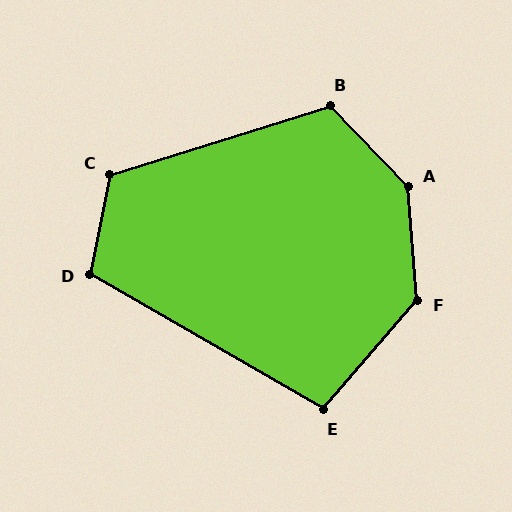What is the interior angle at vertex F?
Approximately 135 degrees (obtuse).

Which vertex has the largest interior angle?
A, at approximately 140 degrees.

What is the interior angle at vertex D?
Approximately 109 degrees (obtuse).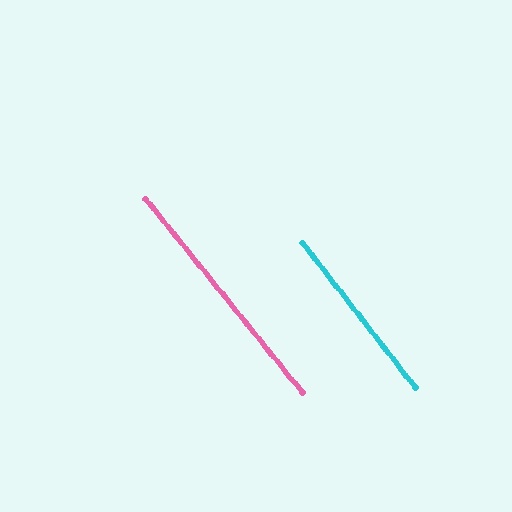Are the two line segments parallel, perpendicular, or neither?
Parallel — their directions differ by only 1.3°.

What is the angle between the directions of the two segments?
Approximately 1 degree.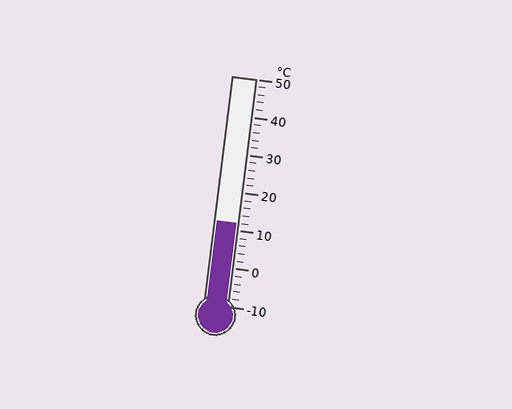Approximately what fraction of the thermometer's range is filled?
The thermometer is filled to approximately 35% of its range.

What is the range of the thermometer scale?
The thermometer scale ranges from -10°C to 50°C.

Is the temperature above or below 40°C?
The temperature is below 40°C.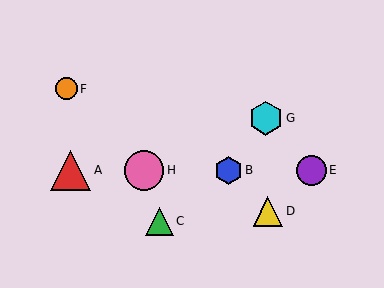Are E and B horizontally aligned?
Yes, both are at y≈170.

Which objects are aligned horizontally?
Objects A, B, E, H are aligned horizontally.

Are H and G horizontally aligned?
No, H is at y≈170 and G is at y≈118.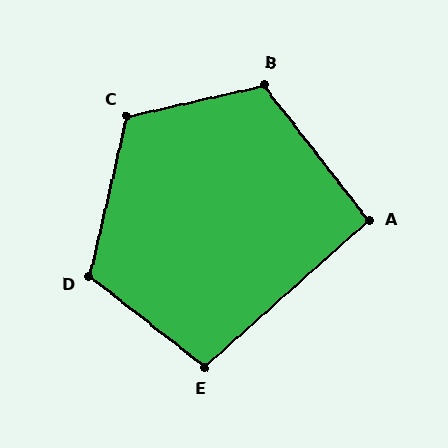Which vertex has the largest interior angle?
C, at approximately 116 degrees.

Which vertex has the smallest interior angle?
A, at approximately 94 degrees.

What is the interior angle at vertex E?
Approximately 100 degrees (obtuse).